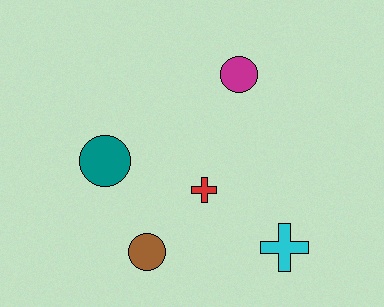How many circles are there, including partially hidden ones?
There are 3 circles.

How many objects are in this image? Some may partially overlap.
There are 5 objects.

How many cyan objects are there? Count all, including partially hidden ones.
There is 1 cyan object.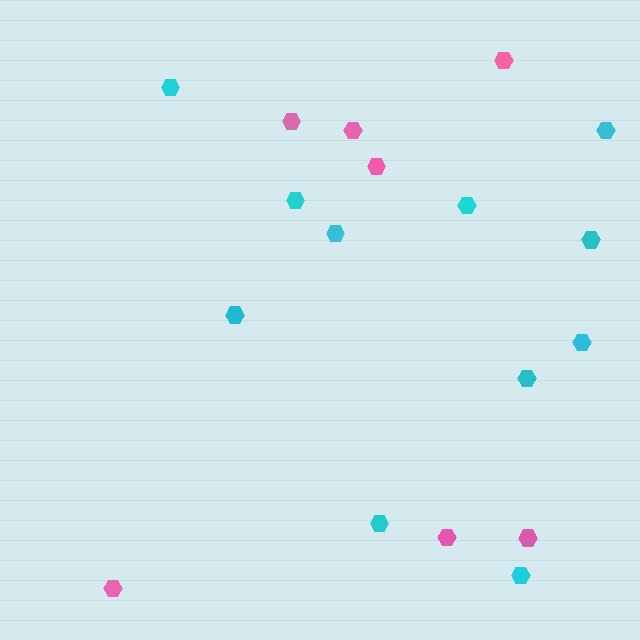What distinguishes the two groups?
There are 2 groups: one group of pink hexagons (7) and one group of cyan hexagons (11).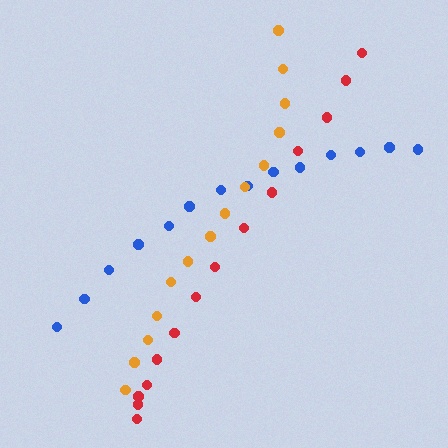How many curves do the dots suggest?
There are 3 distinct paths.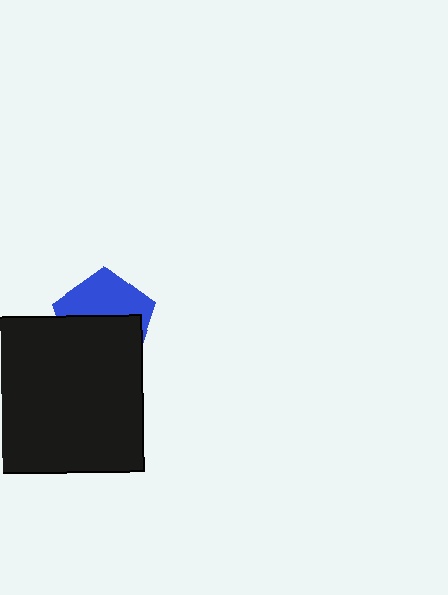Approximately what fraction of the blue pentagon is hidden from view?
Roughly 53% of the blue pentagon is hidden behind the black rectangle.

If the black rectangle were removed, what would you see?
You would see the complete blue pentagon.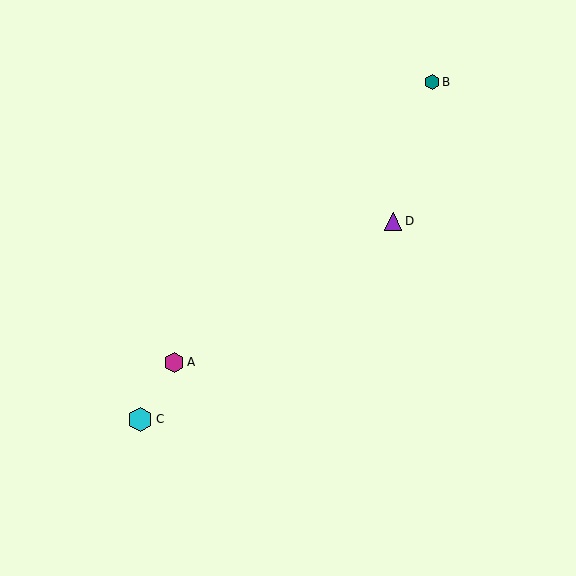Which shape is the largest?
The cyan hexagon (labeled C) is the largest.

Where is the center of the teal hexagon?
The center of the teal hexagon is at (432, 82).